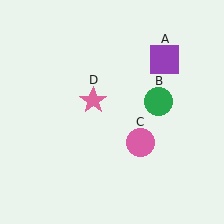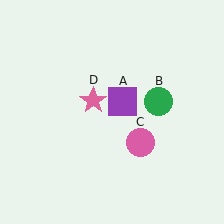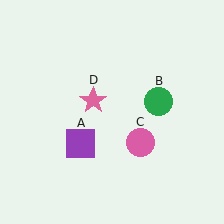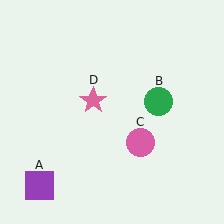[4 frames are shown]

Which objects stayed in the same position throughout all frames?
Green circle (object B) and pink circle (object C) and pink star (object D) remained stationary.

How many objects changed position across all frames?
1 object changed position: purple square (object A).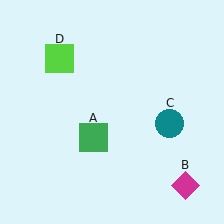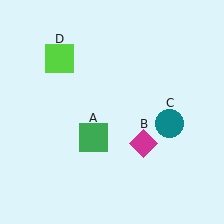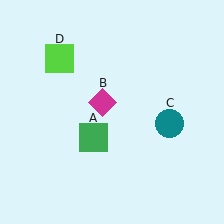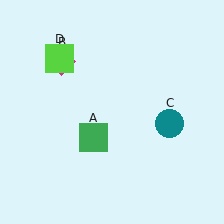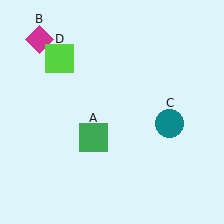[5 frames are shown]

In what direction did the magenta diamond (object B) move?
The magenta diamond (object B) moved up and to the left.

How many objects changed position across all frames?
1 object changed position: magenta diamond (object B).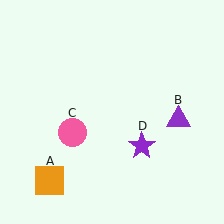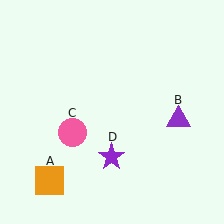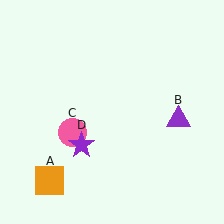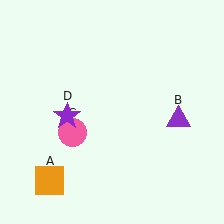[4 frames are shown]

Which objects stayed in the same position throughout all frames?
Orange square (object A) and purple triangle (object B) and pink circle (object C) remained stationary.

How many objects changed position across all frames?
1 object changed position: purple star (object D).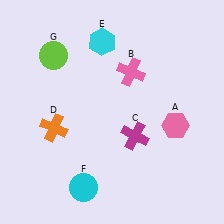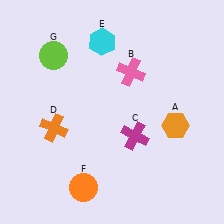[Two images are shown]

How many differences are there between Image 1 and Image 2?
There are 2 differences between the two images.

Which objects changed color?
A changed from pink to orange. F changed from cyan to orange.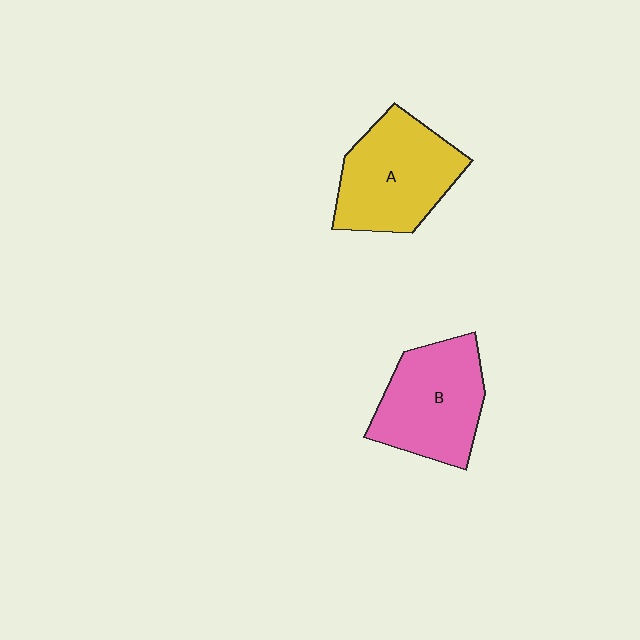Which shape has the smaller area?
Shape B (pink).